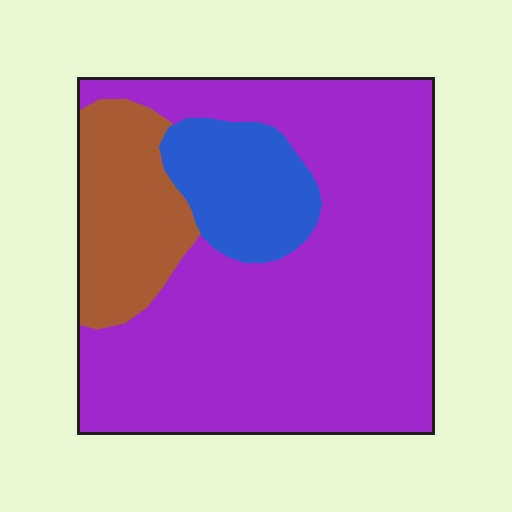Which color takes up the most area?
Purple, at roughly 70%.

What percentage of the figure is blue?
Blue takes up about one eighth (1/8) of the figure.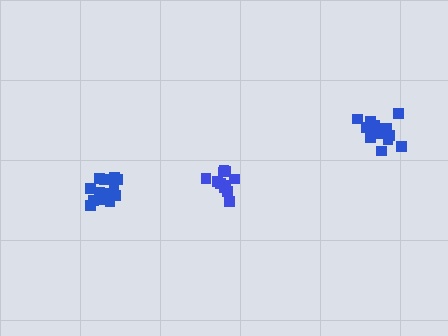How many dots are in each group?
Group 1: 13 dots, Group 2: 11 dots, Group 3: 14 dots (38 total).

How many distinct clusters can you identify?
There are 3 distinct clusters.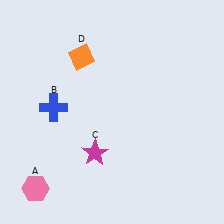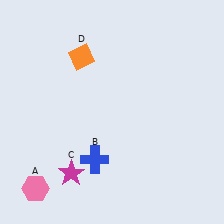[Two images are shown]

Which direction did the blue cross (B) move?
The blue cross (B) moved down.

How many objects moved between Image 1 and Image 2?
2 objects moved between the two images.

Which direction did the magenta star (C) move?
The magenta star (C) moved left.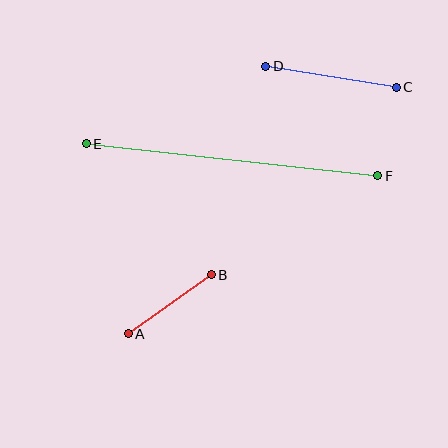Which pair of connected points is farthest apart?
Points E and F are farthest apart.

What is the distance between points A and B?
The distance is approximately 102 pixels.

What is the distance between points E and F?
The distance is approximately 293 pixels.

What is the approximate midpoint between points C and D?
The midpoint is at approximately (331, 77) pixels.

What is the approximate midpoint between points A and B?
The midpoint is at approximately (170, 304) pixels.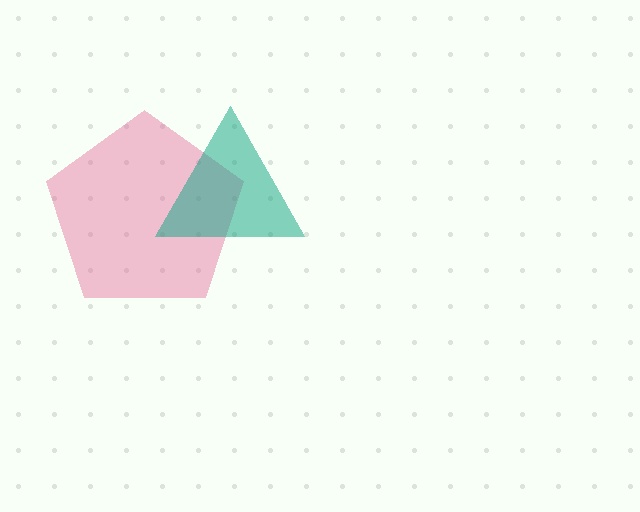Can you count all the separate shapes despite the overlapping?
Yes, there are 2 separate shapes.